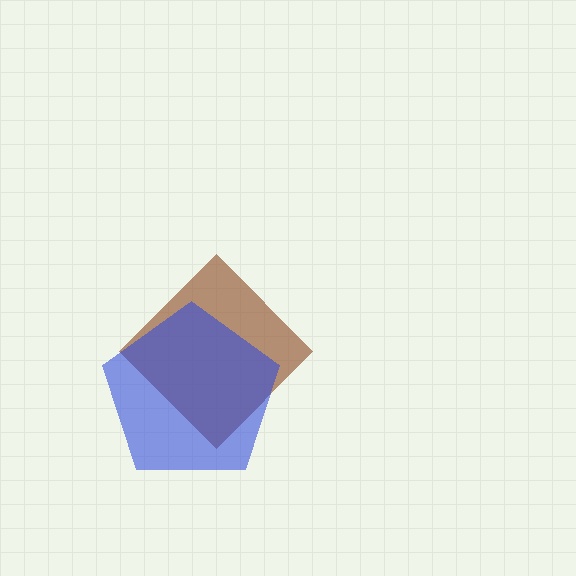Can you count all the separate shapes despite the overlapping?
Yes, there are 2 separate shapes.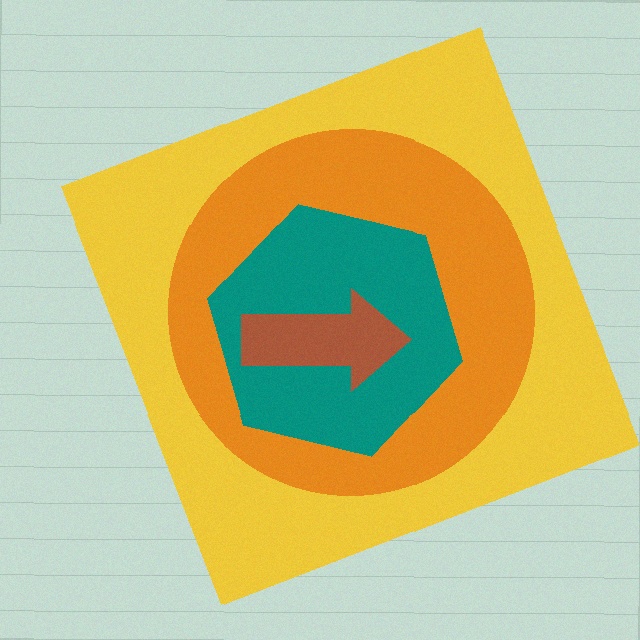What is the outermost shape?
The yellow square.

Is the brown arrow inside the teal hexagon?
Yes.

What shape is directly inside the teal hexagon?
The brown arrow.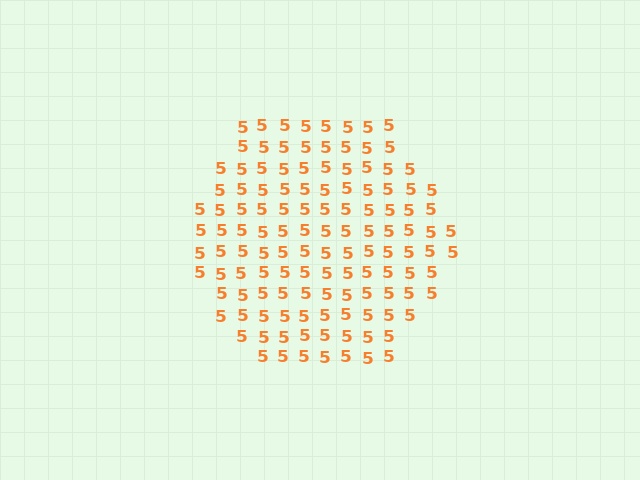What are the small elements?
The small elements are digit 5's.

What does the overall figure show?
The overall figure shows a hexagon.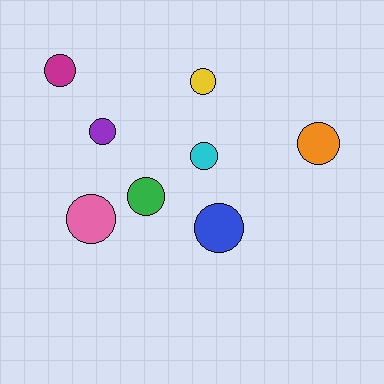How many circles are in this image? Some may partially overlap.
There are 8 circles.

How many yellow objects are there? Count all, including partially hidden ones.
There is 1 yellow object.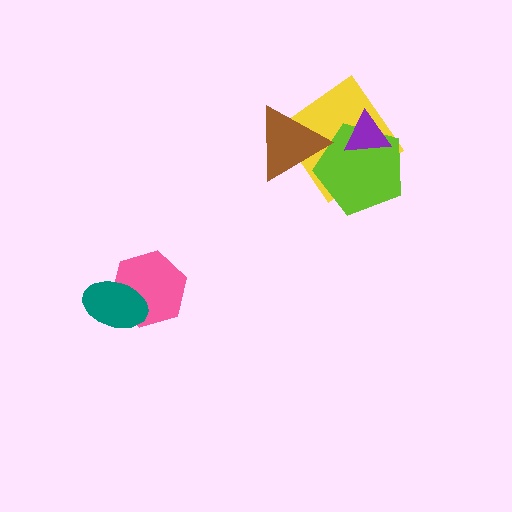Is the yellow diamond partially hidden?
Yes, it is partially covered by another shape.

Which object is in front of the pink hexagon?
The teal ellipse is in front of the pink hexagon.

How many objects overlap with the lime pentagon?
3 objects overlap with the lime pentagon.